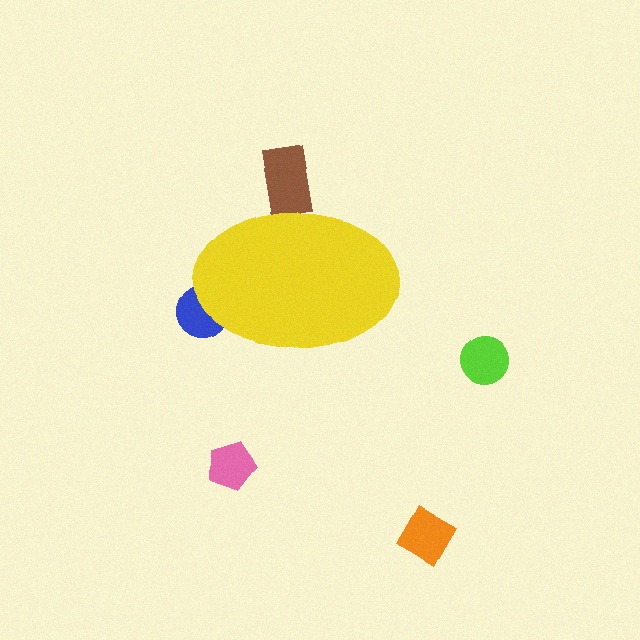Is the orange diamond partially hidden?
No, the orange diamond is fully visible.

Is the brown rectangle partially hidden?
Yes, the brown rectangle is partially hidden behind the yellow ellipse.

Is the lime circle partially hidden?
No, the lime circle is fully visible.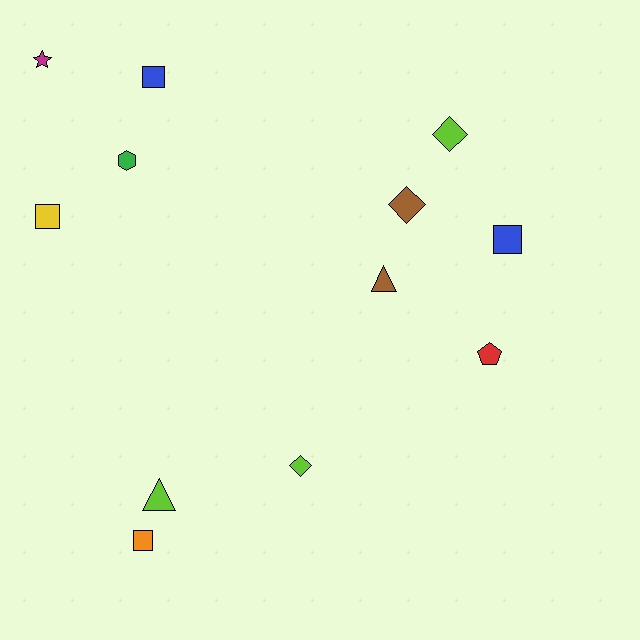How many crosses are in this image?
There are no crosses.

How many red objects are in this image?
There is 1 red object.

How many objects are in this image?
There are 12 objects.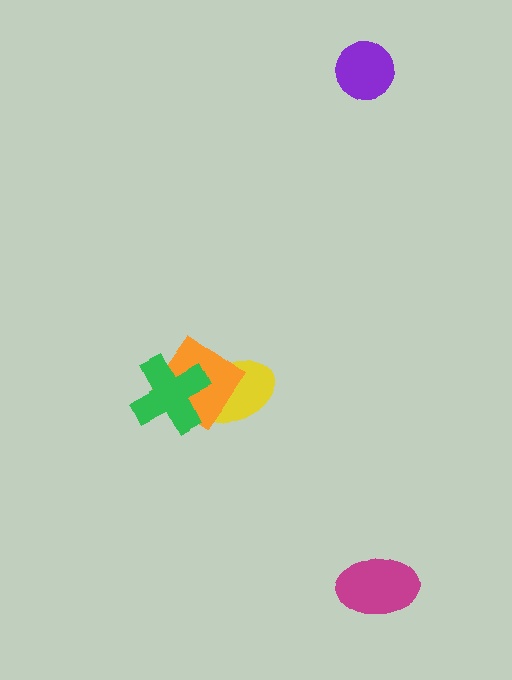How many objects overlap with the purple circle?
0 objects overlap with the purple circle.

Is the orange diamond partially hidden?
Yes, it is partially covered by another shape.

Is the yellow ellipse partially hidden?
Yes, it is partially covered by another shape.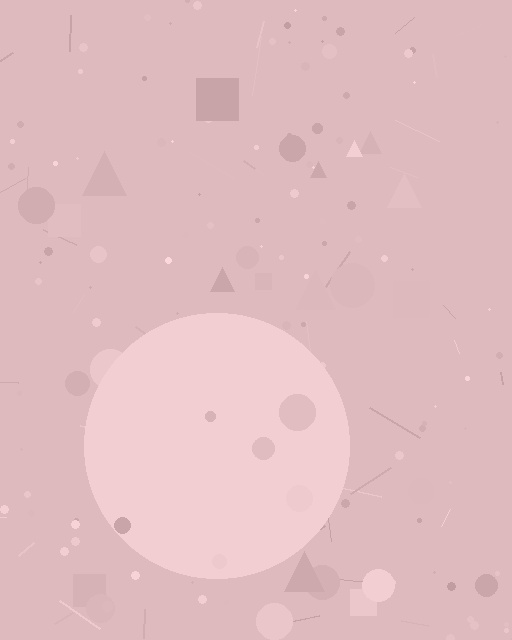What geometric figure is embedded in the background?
A circle is embedded in the background.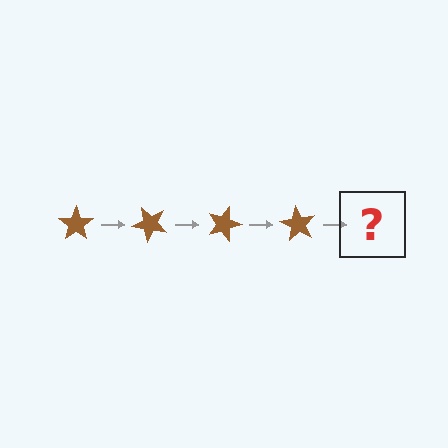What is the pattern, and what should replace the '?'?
The pattern is that the star rotates 45 degrees each step. The '?' should be a brown star rotated 180 degrees.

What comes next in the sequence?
The next element should be a brown star rotated 180 degrees.